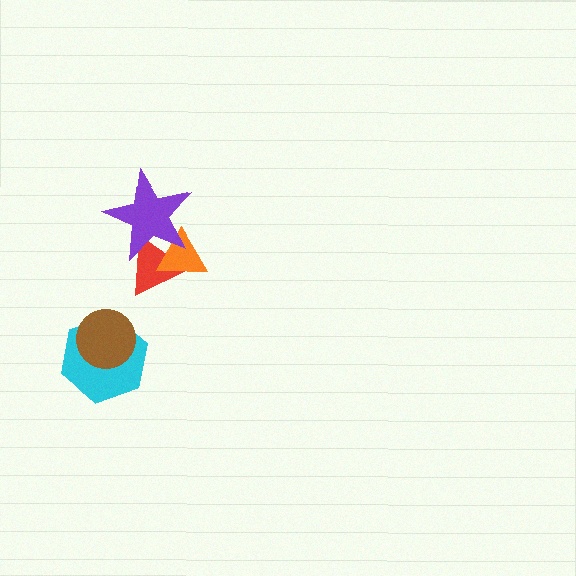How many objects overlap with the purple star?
2 objects overlap with the purple star.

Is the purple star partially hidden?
No, no other shape covers it.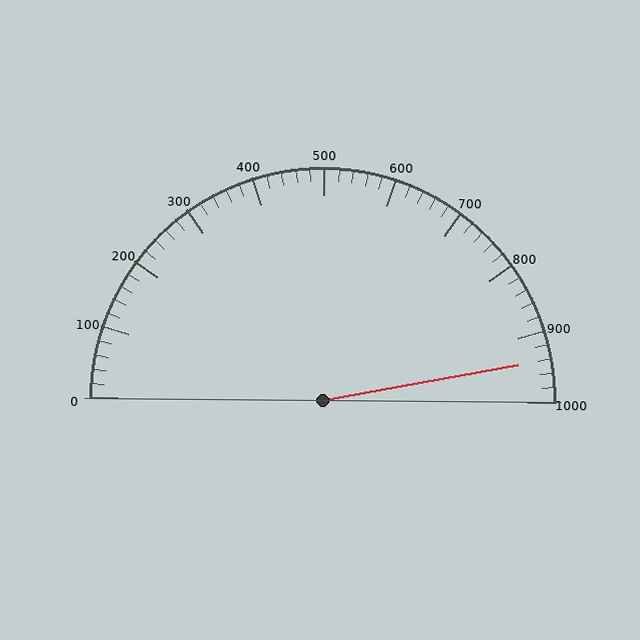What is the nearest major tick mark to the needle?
The nearest major tick mark is 900.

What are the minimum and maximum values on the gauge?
The gauge ranges from 0 to 1000.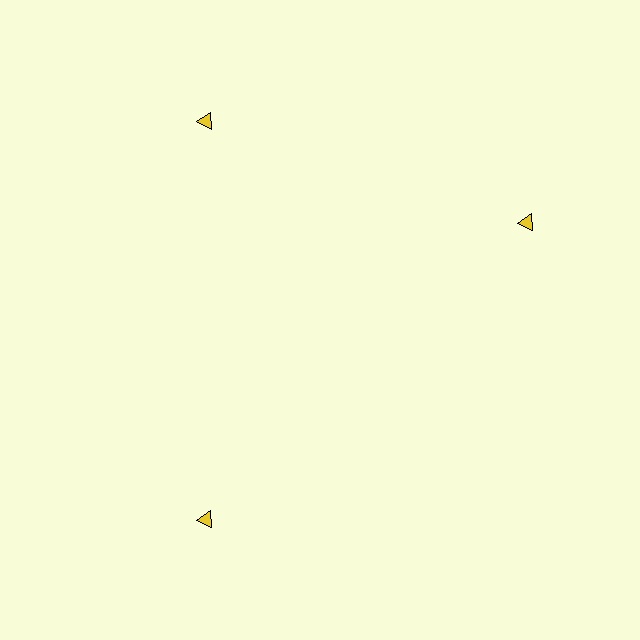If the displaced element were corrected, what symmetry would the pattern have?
It would have 3-fold rotational symmetry — the pattern would map onto itself every 120 degrees.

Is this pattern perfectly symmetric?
No. The 3 yellow triangles are arranged in a ring, but one element near the 3 o'clock position is rotated out of alignment along the ring, breaking the 3-fold rotational symmetry.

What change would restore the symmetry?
The symmetry would be restored by rotating it back into even spacing with its neighbors so that all 3 triangles sit at equal angles and equal distance from the center.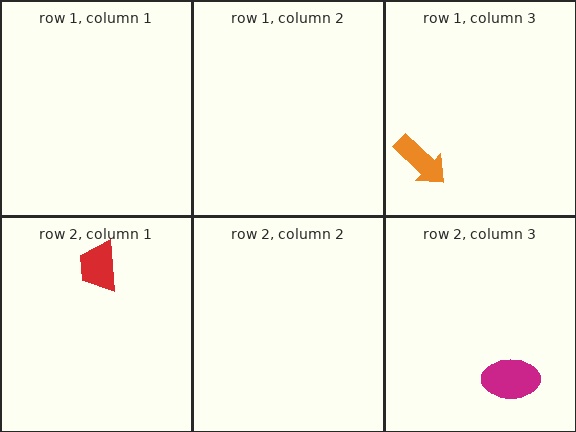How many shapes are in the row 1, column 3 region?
1.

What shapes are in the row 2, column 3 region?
The magenta ellipse.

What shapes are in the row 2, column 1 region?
The red trapezoid.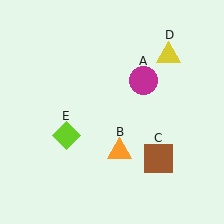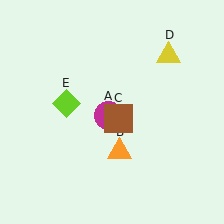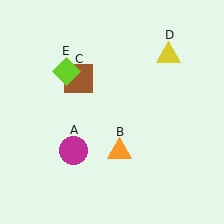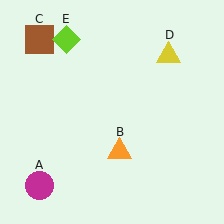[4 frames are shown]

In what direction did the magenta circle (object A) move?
The magenta circle (object A) moved down and to the left.